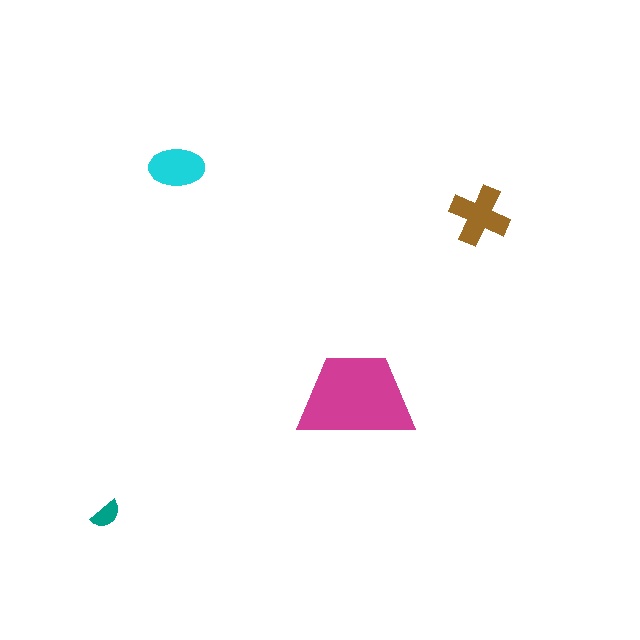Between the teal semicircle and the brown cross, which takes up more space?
The brown cross.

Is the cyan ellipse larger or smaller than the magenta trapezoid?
Smaller.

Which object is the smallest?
The teal semicircle.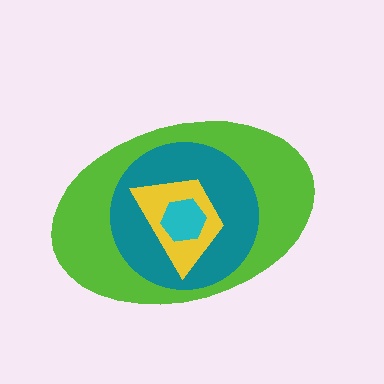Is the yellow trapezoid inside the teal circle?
Yes.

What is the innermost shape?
The cyan hexagon.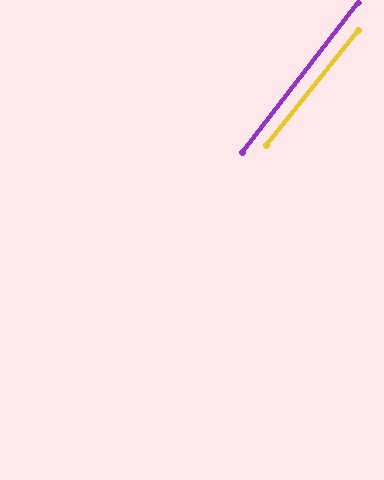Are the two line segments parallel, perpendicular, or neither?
Parallel — their directions differ by only 0.5°.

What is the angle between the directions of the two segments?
Approximately 0 degrees.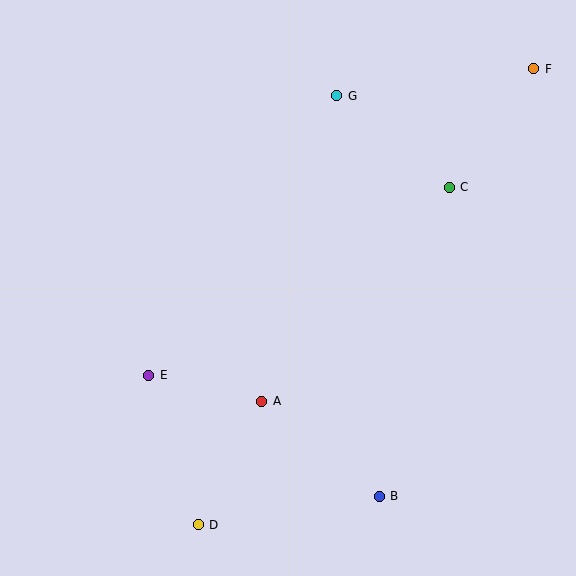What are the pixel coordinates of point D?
Point D is at (198, 525).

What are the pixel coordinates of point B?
Point B is at (379, 496).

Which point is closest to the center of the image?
Point A at (262, 401) is closest to the center.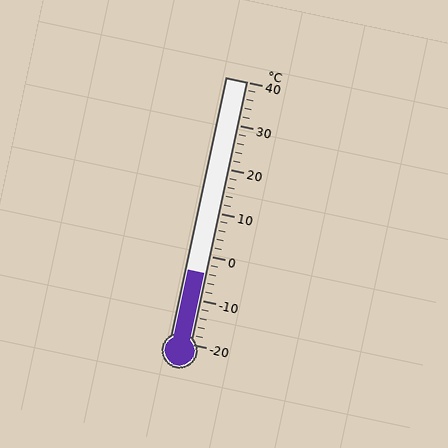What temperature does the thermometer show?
The thermometer shows approximately -4°C.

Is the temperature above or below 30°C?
The temperature is below 30°C.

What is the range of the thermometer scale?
The thermometer scale ranges from -20°C to 40°C.